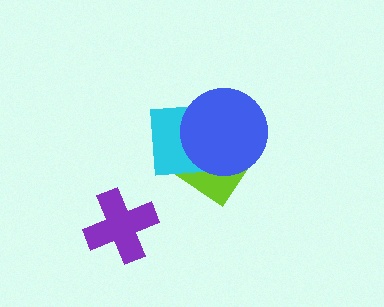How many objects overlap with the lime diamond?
2 objects overlap with the lime diamond.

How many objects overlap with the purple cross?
0 objects overlap with the purple cross.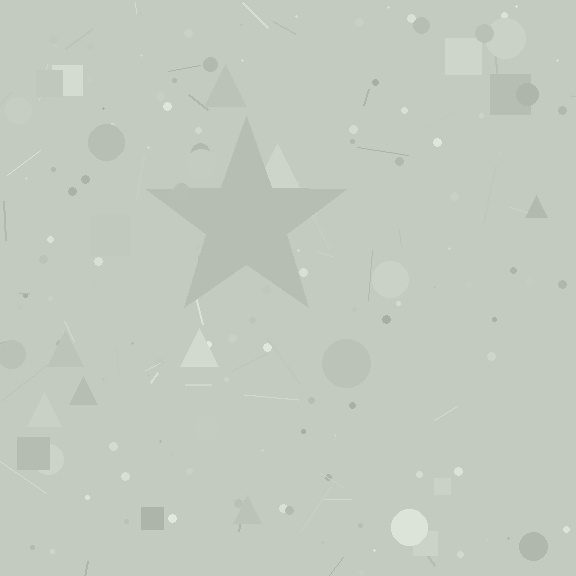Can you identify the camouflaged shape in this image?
The camouflaged shape is a star.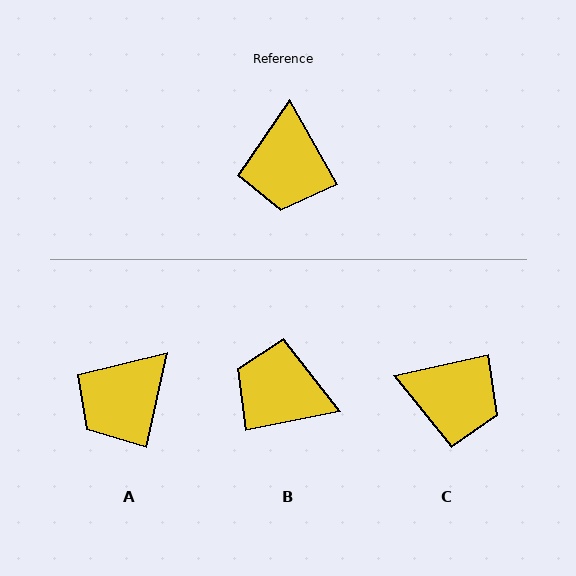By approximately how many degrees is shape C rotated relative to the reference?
Approximately 73 degrees counter-clockwise.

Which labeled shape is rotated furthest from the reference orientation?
B, about 108 degrees away.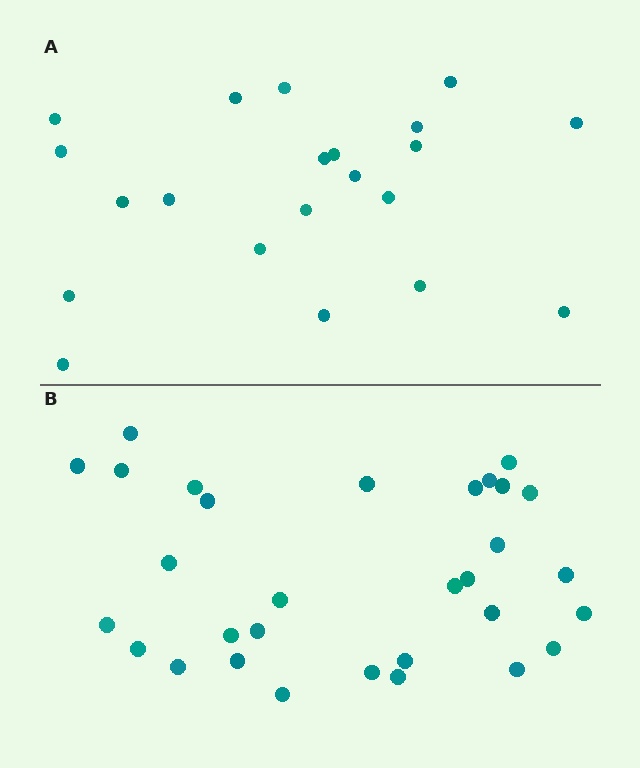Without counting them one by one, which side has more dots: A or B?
Region B (the bottom region) has more dots.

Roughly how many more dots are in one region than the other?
Region B has roughly 10 or so more dots than region A.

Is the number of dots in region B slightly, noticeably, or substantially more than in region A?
Region B has substantially more. The ratio is roughly 1.5 to 1.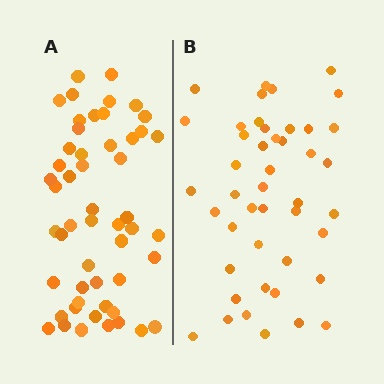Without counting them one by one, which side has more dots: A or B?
Region A (the left region) has more dots.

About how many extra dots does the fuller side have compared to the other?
Region A has roughly 8 or so more dots than region B.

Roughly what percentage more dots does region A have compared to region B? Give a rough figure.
About 15% more.